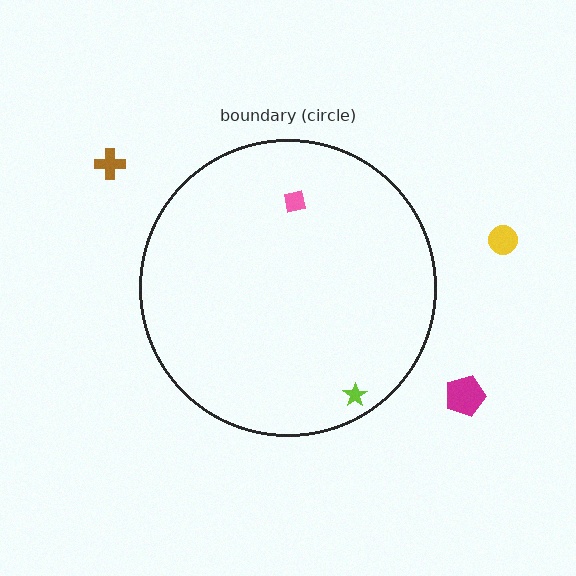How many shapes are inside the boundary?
2 inside, 3 outside.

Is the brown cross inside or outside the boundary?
Outside.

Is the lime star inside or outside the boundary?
Inside.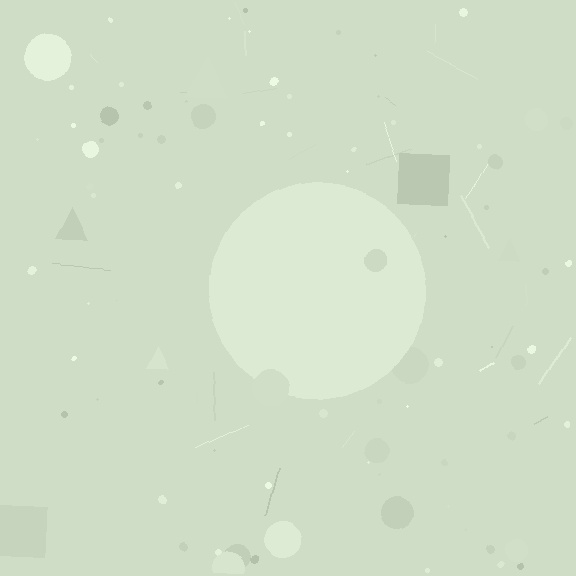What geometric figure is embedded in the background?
A circle is embedded in the background.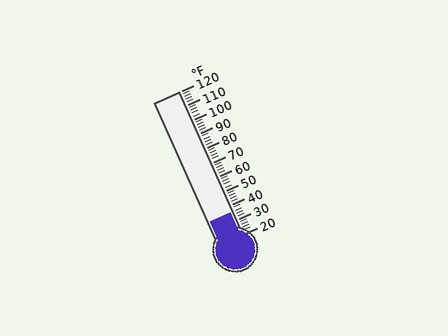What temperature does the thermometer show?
The thermometer shows approximately 36°F.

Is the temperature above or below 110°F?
The temperature is below 110°F.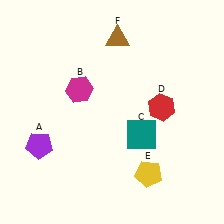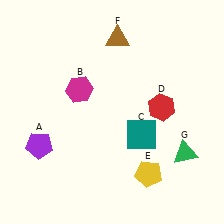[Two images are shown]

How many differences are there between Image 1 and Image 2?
There is 1 difference between the two images.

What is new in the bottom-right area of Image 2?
A green triangle (G) was added in the bottom-right area of Image 2.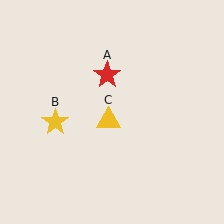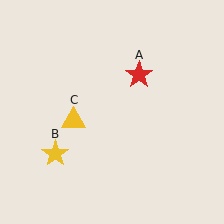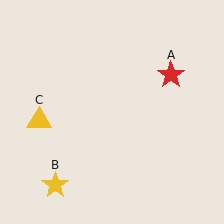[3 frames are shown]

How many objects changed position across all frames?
3 objects changed position: red star (object A), yellow star (object B), yellow triangle (object C).